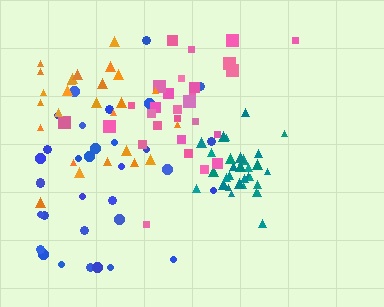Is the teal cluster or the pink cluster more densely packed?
Teal.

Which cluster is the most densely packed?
Teal.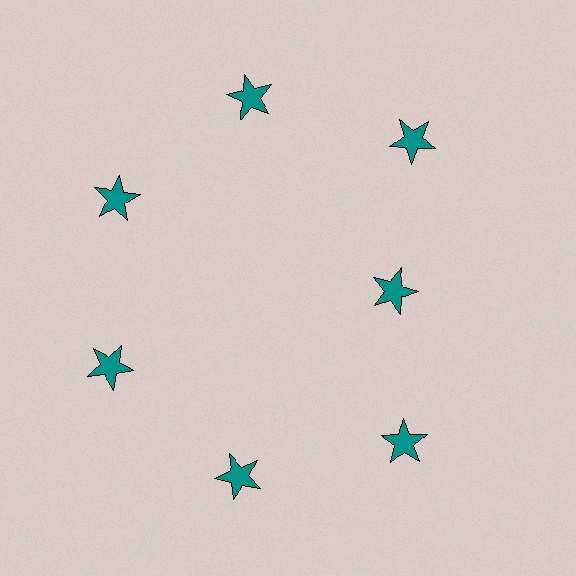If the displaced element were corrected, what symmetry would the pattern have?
It would have 7-fold rotational symmetry — the pattern would map onto itself every 51 degrees.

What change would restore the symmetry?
The symmetry would be restored by moving it outward, back onto the ring so that all 7 stars sit at equal angles and equal distance from the center.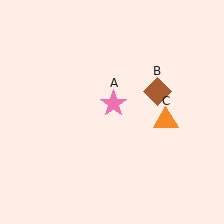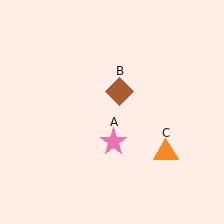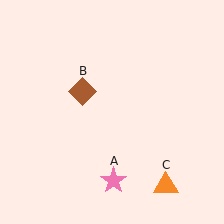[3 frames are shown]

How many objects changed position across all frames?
3 objects changed position: pink star (object A), brown diamond (object B), orange triangle (object C).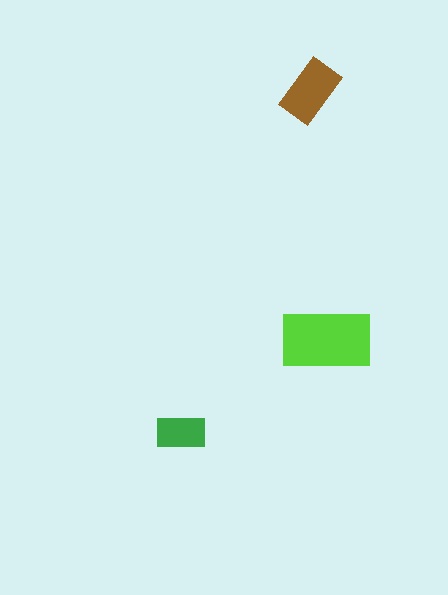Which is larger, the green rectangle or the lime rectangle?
The lime one.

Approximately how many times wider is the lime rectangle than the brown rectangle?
About 1.5 times wider.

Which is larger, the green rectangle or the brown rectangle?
The brown one.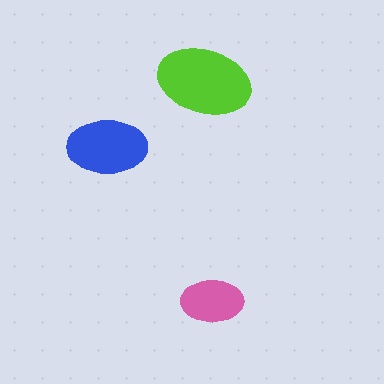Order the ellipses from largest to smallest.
the lime one, the blue one, the pink one.